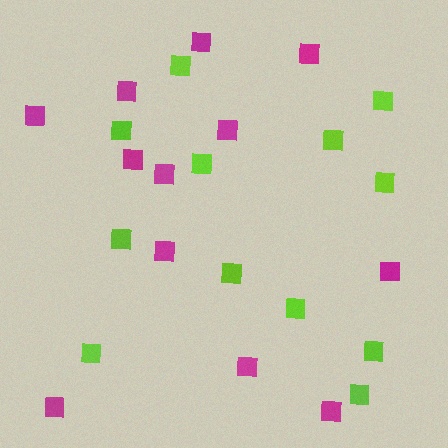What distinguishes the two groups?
There are 2 groups: one group of magenta squares (12) and one group of lime squares (12).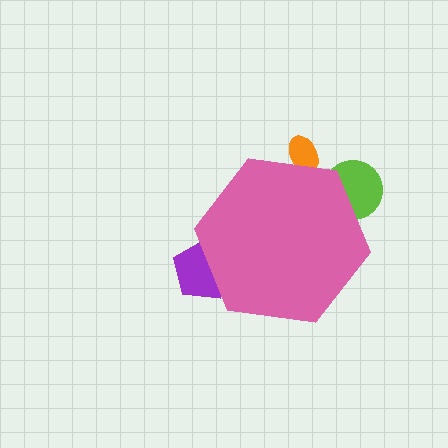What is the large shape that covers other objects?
A pink hexagon.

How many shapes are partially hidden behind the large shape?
3 shapes are partially hidden.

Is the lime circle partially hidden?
Yes, the lime circle is partially hidden behind the pink hexagon.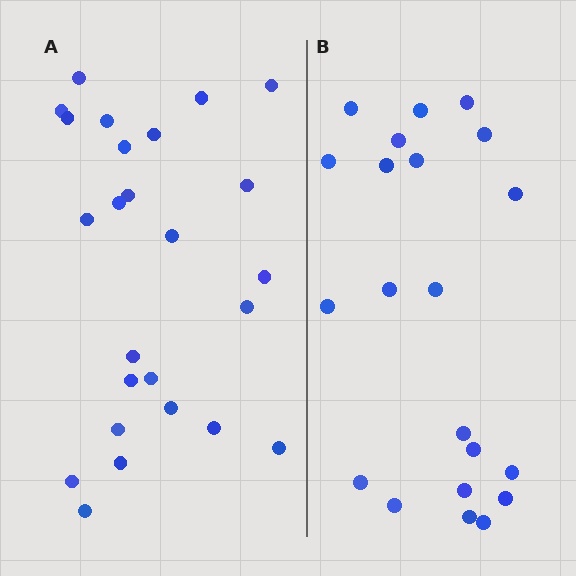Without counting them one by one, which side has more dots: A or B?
Region A (the left region) has more dots.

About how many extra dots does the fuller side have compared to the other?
Region A has about 4 more dots than region B.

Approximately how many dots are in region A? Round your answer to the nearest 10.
About 20 dots. (The exact count is 25, which rounds to 20.)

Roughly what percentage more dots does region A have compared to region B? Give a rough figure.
About 20% more.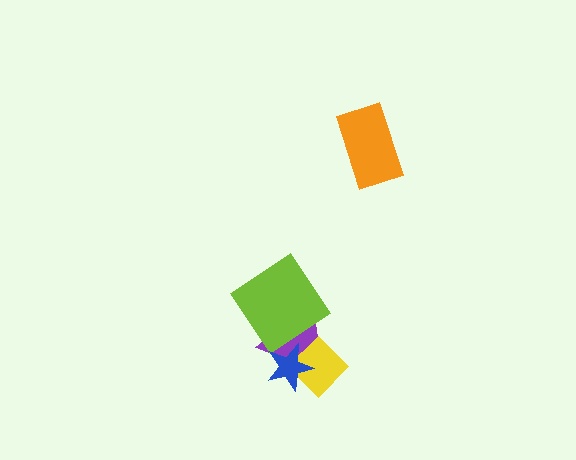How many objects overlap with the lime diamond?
1 object overlaps with the lime diamond.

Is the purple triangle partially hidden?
Yes, it is partially covered by another shape.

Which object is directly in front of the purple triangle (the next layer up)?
The lime diamond is directly in front of the purple triangle.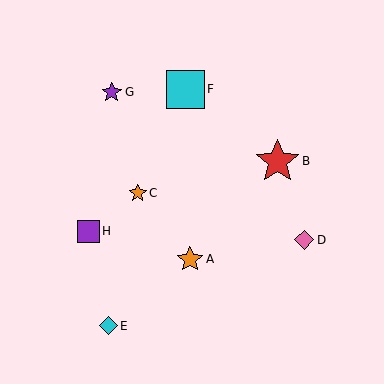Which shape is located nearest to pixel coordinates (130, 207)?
The orange star (labeled C) at (138, 193) is nearest to that location.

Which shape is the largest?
The red star (labeled B) is the largest.